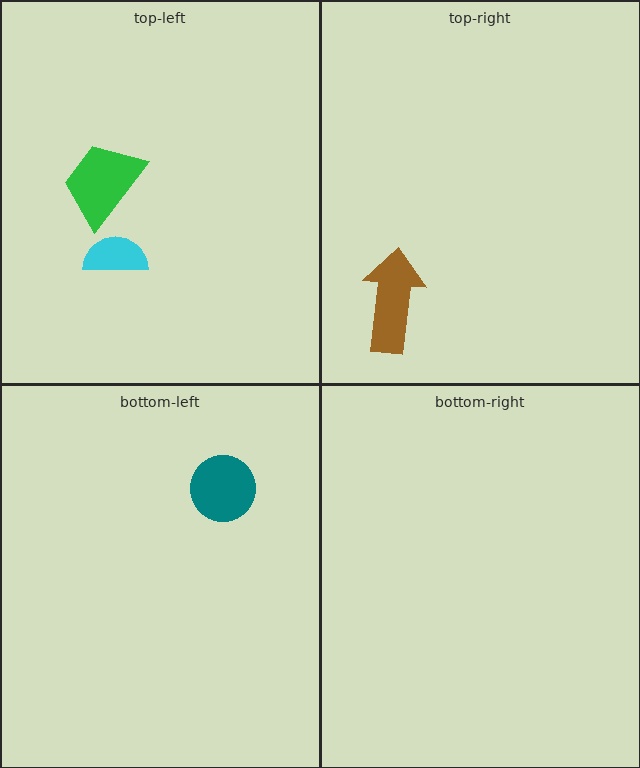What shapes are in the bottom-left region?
The teal circle.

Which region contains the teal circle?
The bottom-left region.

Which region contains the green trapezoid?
The top-left region.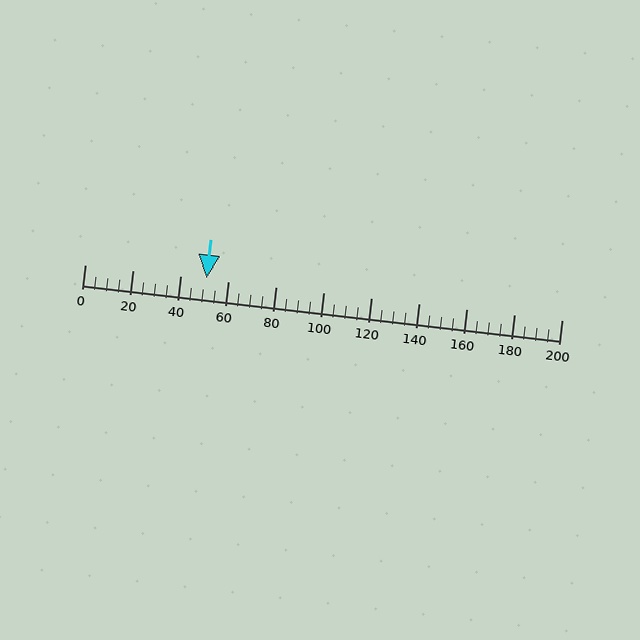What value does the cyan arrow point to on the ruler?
The cyan arrow points to approximately 51.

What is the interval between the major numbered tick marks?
The major tick marks are spaced 20 units apart.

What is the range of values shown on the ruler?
The ruler shows values from 0 to 200.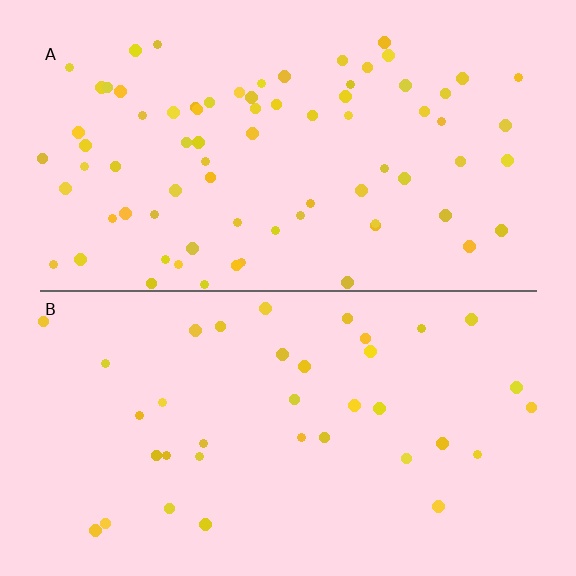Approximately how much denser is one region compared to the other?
Approximately 2.1× — region A over region B.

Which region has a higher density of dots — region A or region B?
A (the top).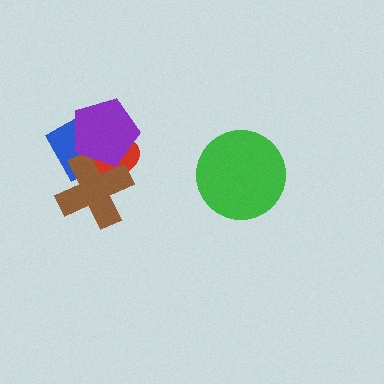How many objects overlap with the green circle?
0 objects overlap with the green circle.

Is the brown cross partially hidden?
Yes, it is partially covered by another shape.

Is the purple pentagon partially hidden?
No, no other shape covers it.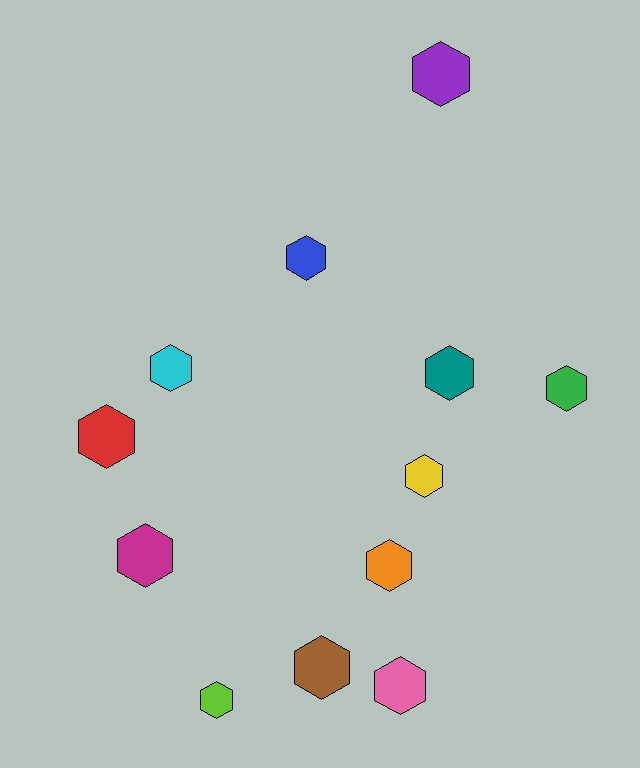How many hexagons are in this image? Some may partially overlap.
There are 12 hexagons.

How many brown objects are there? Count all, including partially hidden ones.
There is 1 brown object.